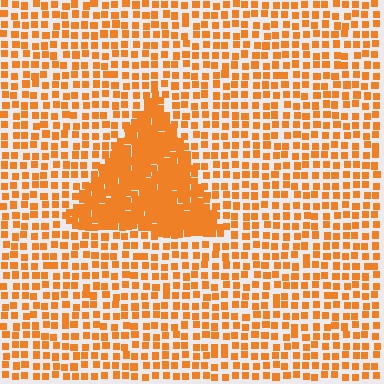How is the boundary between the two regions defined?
The boundary is defined by a change in element density (approximately 2.3x ratio). All elements are the same color, size, and shape.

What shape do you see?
I see a triangle.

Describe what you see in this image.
The image contains small orange elements arranged at two different densities. A triangle-shaped region is visible where the elements are more densely packed than the surrounding area.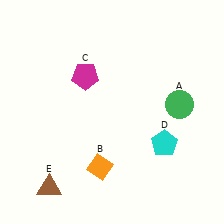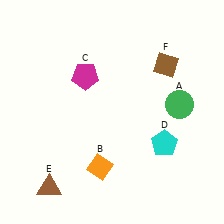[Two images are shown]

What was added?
A brown diamond (F) was added in Image 2.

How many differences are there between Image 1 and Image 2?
There is 1 difference between the two images.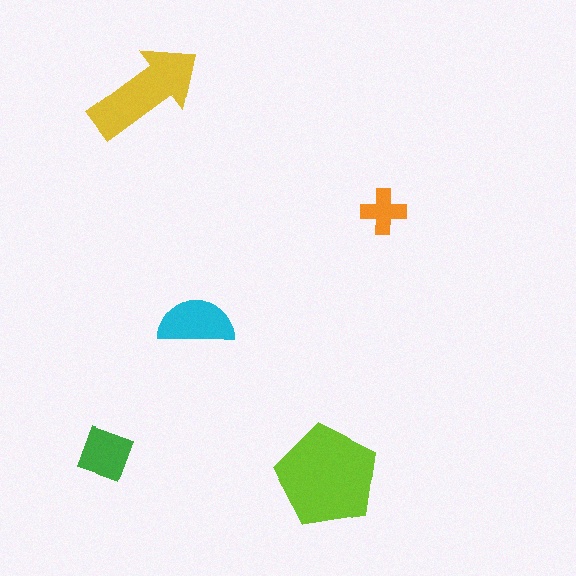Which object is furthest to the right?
The orange cross is rightmost.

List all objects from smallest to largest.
The orange cross, the green diamond, the cyan semicircle, the yellow arrow, the lime pentagon.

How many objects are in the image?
There are 5 objects in the image.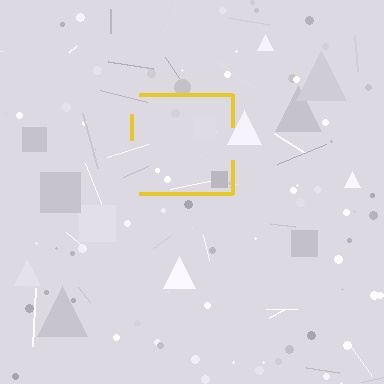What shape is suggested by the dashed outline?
The dashed outline suggests a square.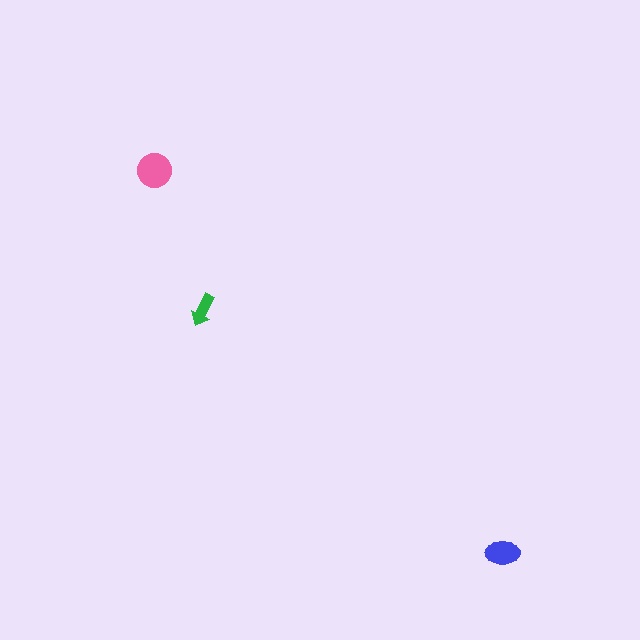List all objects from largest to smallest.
The pink circle, the blue ellipse, the green arrow.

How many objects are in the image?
There are 3 objects in the image.